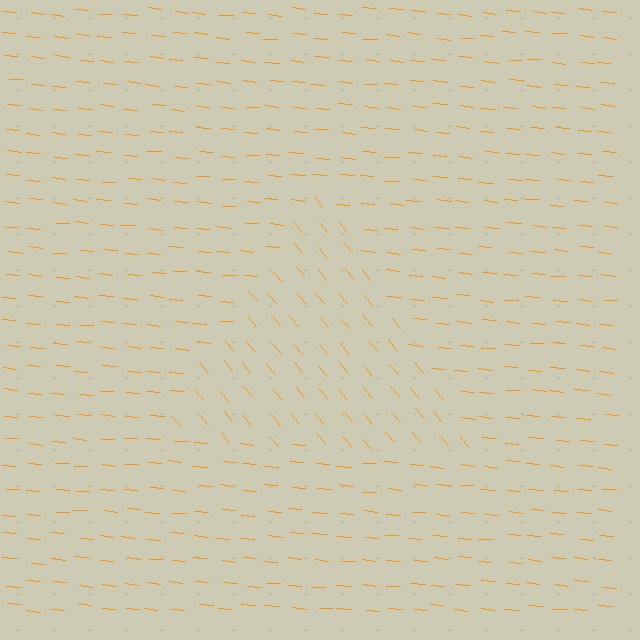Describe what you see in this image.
The image is filled with small orange line segments. A triangle region in the image has lines oriented differently from the surrounding lines, creating a visible texture boundary.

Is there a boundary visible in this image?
Yes, there is a texture boundary formed by a change in line orientation.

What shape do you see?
I see a triangle.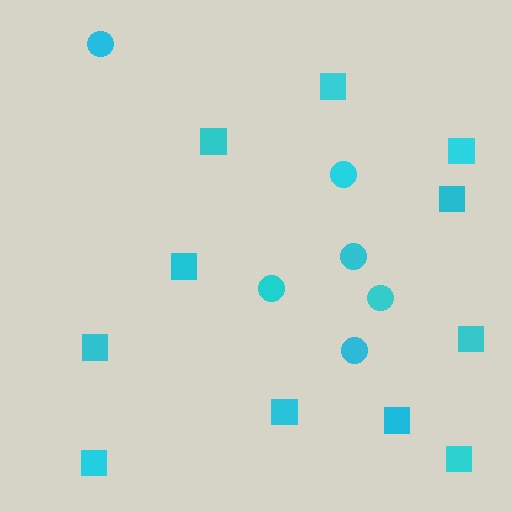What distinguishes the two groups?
There are 2 groups: one group of circles (6) and one group of squares (11).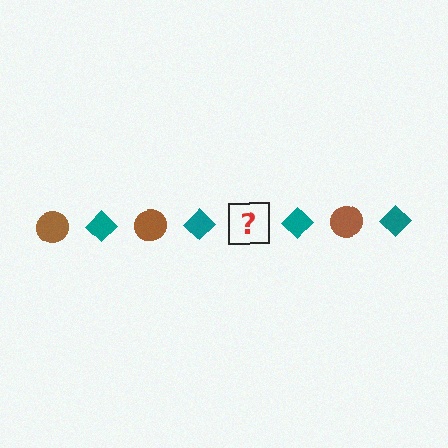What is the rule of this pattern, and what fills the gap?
The rule is that the pattern alternates between brown circle and teal diamond. The gap should be filled with a brown circle.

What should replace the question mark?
The question mark should be replaced with a brown circle.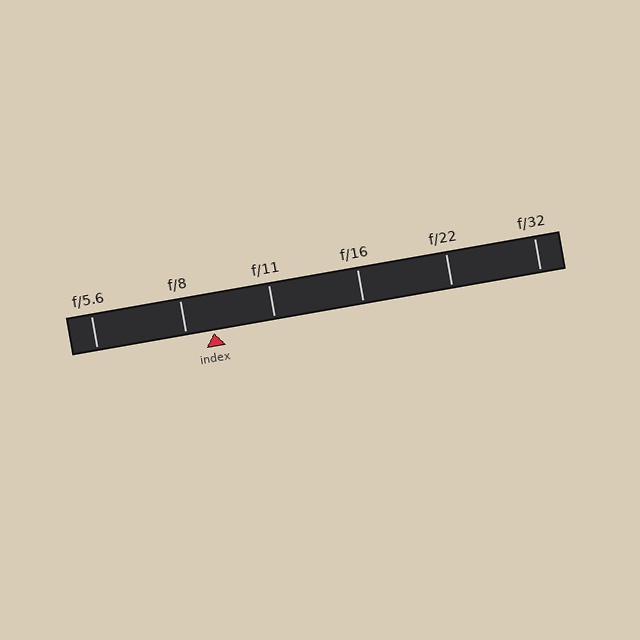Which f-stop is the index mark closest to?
The index mark is closest to f/8.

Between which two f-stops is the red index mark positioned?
The index mark is between f/8 and f/11.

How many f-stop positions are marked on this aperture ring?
There are 6 f-stop positions marked.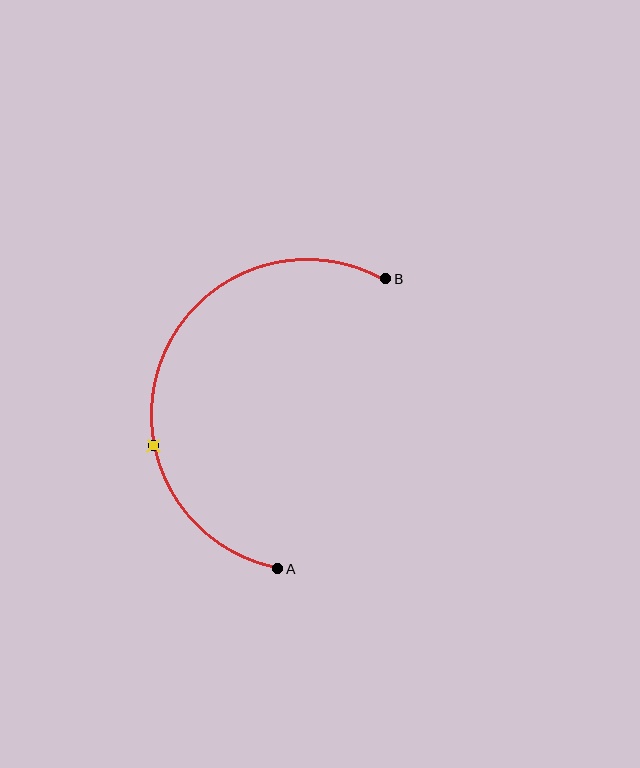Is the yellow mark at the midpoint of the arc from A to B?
No. The yellow mark lies on the arc but is closer to endpoint A. The arc midpoint would be at the point on the curve equidistant along the arc from both A and B.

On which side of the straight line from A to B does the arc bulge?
The arc bulges to the left of the straight line connecting A and B.